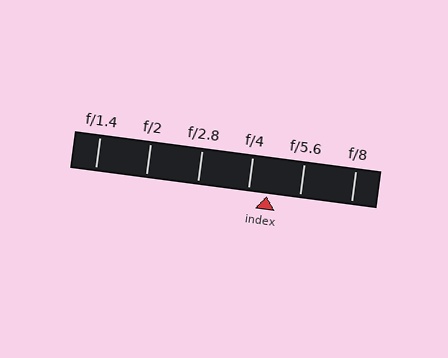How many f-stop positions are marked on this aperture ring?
There are 6 f-stop positions marked.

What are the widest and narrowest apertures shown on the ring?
The widest aperture shown is f/1.4 and the narrowest is f/8.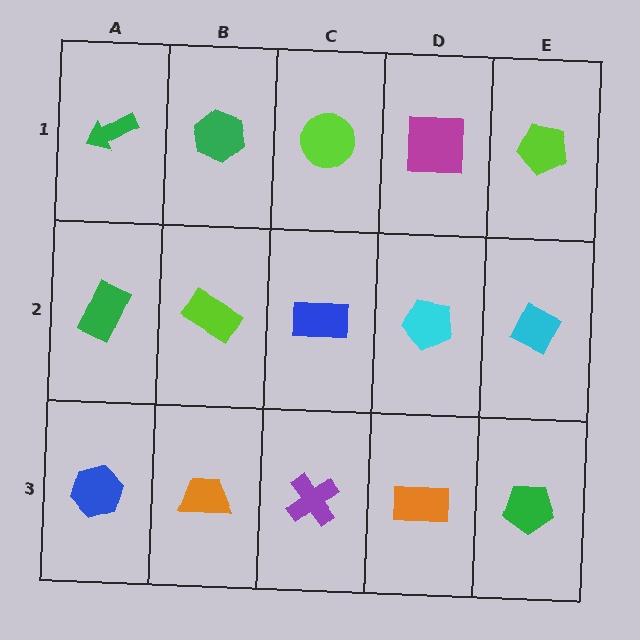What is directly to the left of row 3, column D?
A purple cross.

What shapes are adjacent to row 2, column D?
A magenta square (row 1, column D), an orange rectangle (row 3, column D), a blue rectangle (row 2, column C), a cyan diamond (row 2, column E).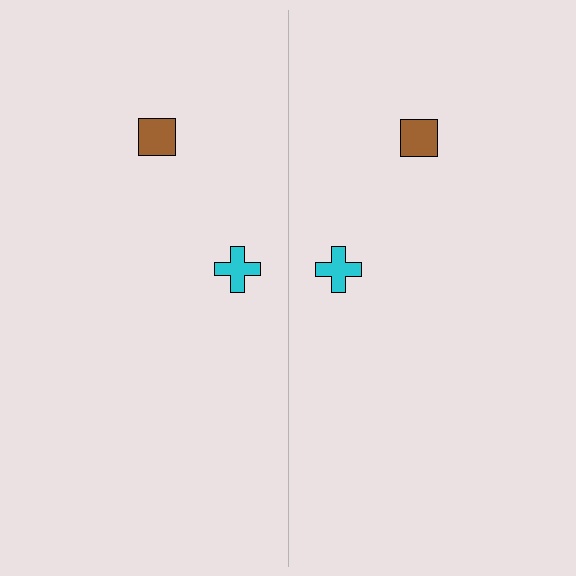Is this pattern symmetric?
Yes, this pattern has bilateral (reflection) symmetry.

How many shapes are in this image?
There are 4 shapes in this image.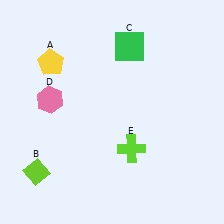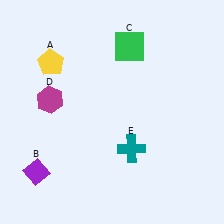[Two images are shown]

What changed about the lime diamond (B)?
In Image 1, B is lime. In Image 2, it changed to purple.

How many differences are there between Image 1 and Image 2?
There are 3 differences between the two images.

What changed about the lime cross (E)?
In Image 1, E is lime. In Image 2, it changed to teal.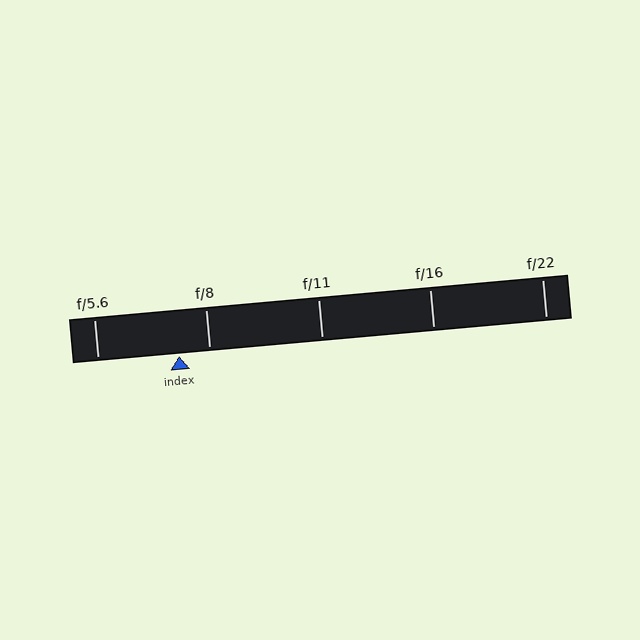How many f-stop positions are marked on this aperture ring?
There are 5 f-stop positions marked.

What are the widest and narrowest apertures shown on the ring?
The widest aperture shown is f/5.6 and the narrowest is f/22.